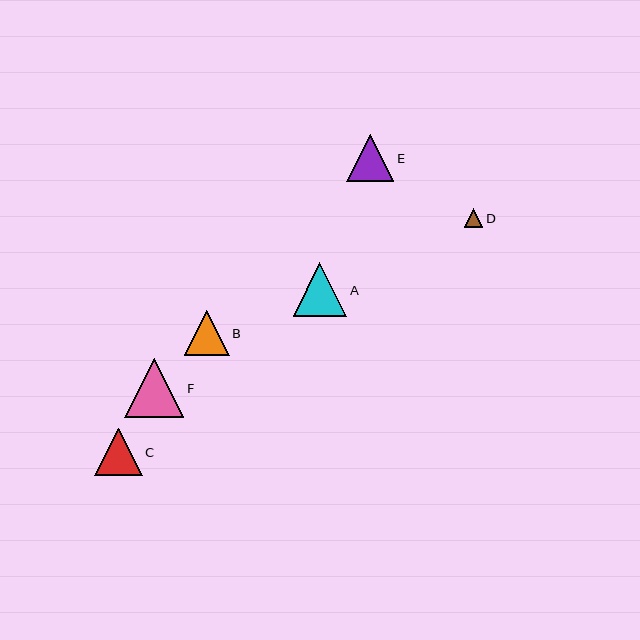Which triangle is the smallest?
Triangle D is the smallest with a size of approximately 19 pixels.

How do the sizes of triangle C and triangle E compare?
Triangle C and triangle E are approximately the same size.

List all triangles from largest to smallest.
From largest to smallest: F, A, C, E, B, D.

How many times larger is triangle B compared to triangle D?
Triangle B is approximately 2.4 times the size of triangle D.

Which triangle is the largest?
Triangle F is the largest with a size of approximately 59 pixels.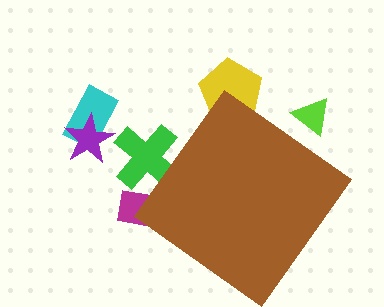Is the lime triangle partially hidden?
Yes, the lime triangle is partially hidden behind the brown diamond.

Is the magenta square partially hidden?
Yes, the magenta square is partially hidden behind the brown diamond.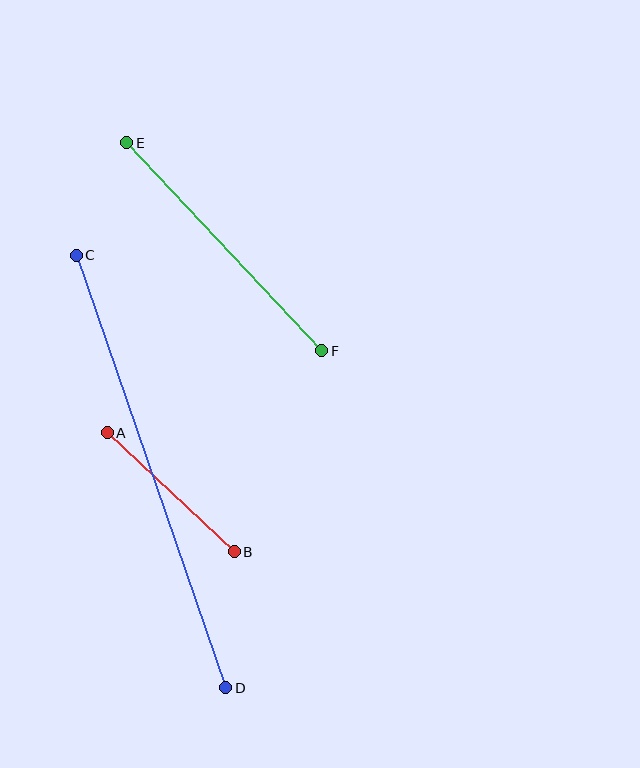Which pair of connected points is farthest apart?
Points C and D are farthest apart.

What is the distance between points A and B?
The distance is approximately 174 pixels.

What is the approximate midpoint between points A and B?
The midpoint is at approximately (171, 492) pixels.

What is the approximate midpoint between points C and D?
The midpoint is at approximately (151, 472) pixels.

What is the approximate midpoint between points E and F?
The midpoint is at approximately (224, 247) pixels.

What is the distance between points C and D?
The distance is approximately 457 pixels.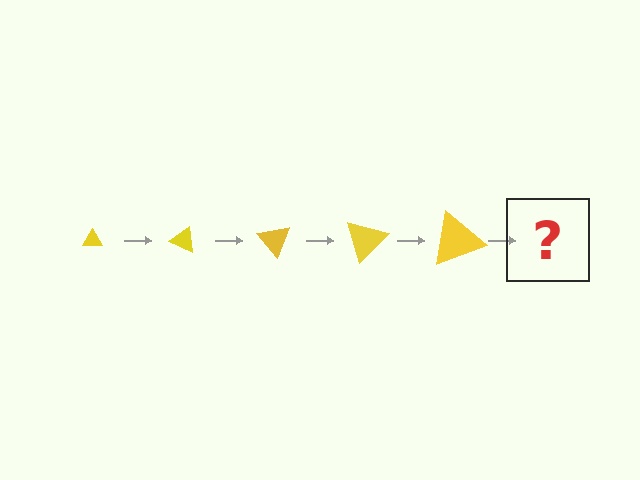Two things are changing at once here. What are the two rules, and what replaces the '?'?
The two rules are that the triangle grows larger each step and it rotates 25 degrees each step. The '?' should be a triangle, larger than the previous one and rotated 125 degrees from the start.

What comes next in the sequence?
The next element should be a triangle, larger than the previous one and rotated 125 degrees from the start.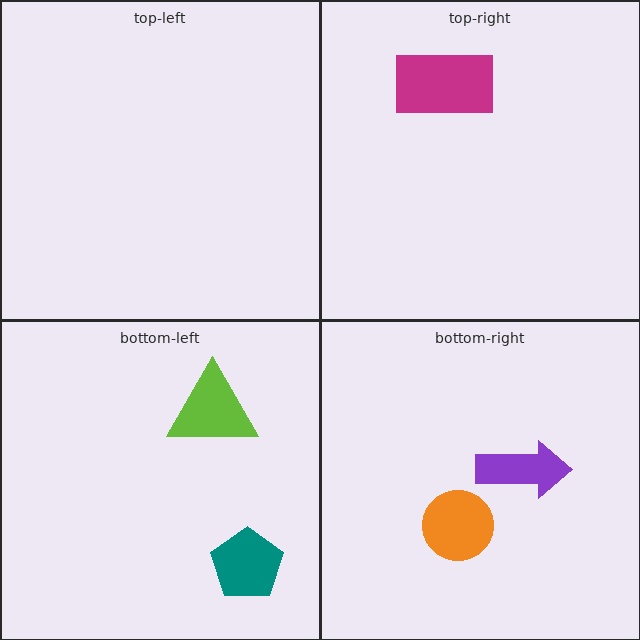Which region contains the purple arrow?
The bottom-right region.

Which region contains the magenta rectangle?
The top-right region.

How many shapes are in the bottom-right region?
2.